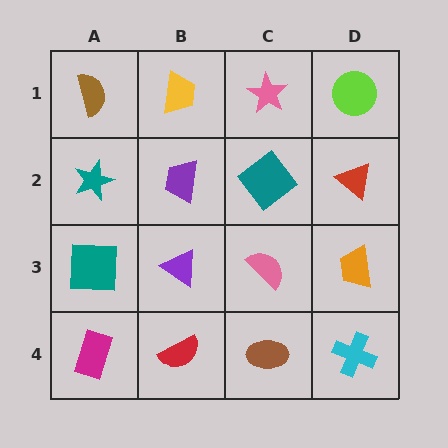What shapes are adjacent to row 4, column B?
A purple triangle (row 3, column B), a magenta rectangle (row 4, column A), a brown ellipse (row 4, column C).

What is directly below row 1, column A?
A teal star.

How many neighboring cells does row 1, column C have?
3.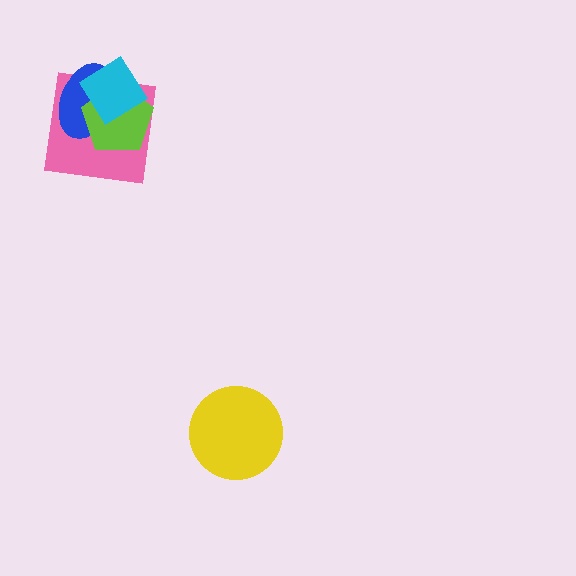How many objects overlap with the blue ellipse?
3 objects overlap with the blue ellipse.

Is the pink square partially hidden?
Yes, it is partially covered by another shape.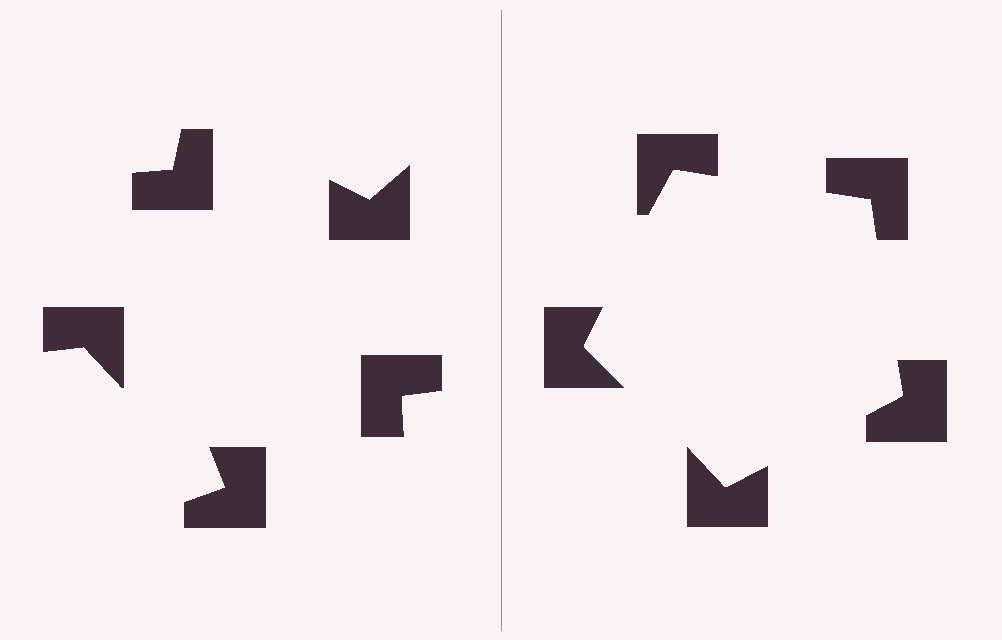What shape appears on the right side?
An illusory pentagon.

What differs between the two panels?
The notched squares are positioned identically on both sides; only the wedge orientations differ. On the right they align to a pentagon; on the left they are misaligned.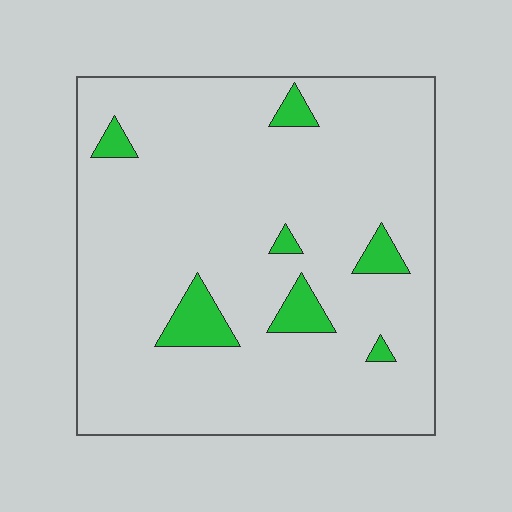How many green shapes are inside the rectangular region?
7.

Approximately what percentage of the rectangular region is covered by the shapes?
Approximately 10%.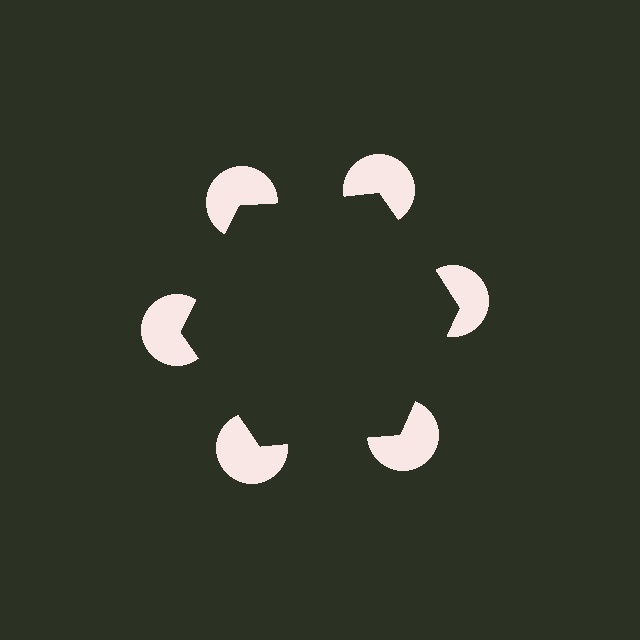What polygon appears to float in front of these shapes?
An illusory hexagon — its edges are inferred from the aligned wedge cuts in the pac-man discs, not physically drawn.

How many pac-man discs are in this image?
There are 6 — one at each vertex of the illusory hexagon.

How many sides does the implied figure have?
6 sides.